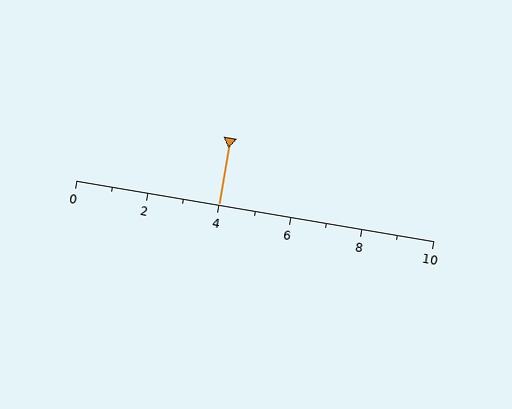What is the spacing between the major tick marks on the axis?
The major ticks are spaced 2 apart.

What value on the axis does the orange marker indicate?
The marker indicates approximately 4.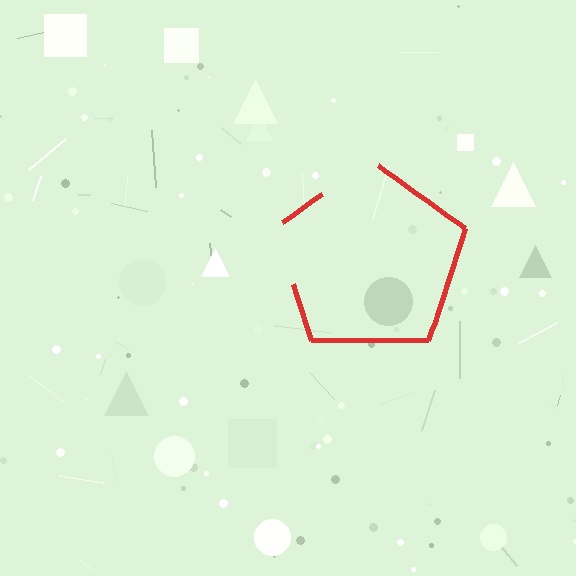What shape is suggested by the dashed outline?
The dashed outline suggests a pentagon.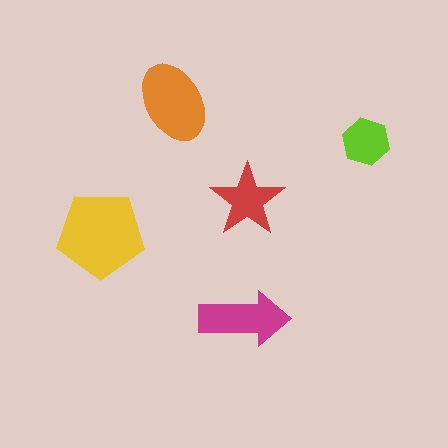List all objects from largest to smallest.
The yellow pentagon, the orange ellipse, the magenta arrow, the red star, the lime hexagon.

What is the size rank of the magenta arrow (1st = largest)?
3rd.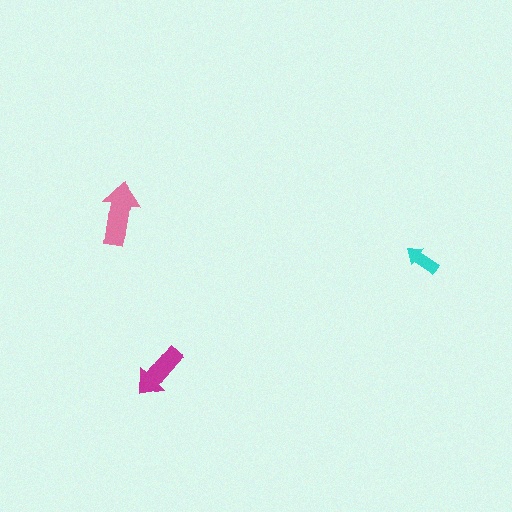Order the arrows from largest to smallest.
the pink one, the magenta one, the cyan one.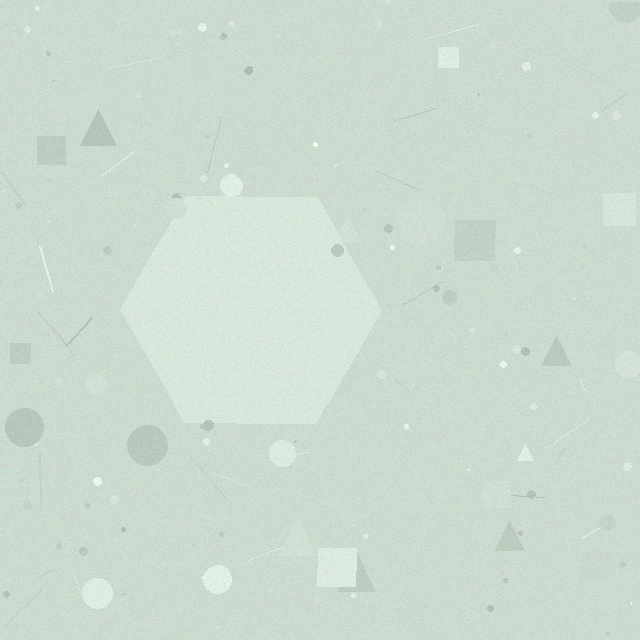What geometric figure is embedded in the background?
A hexagon is embedded in the background.